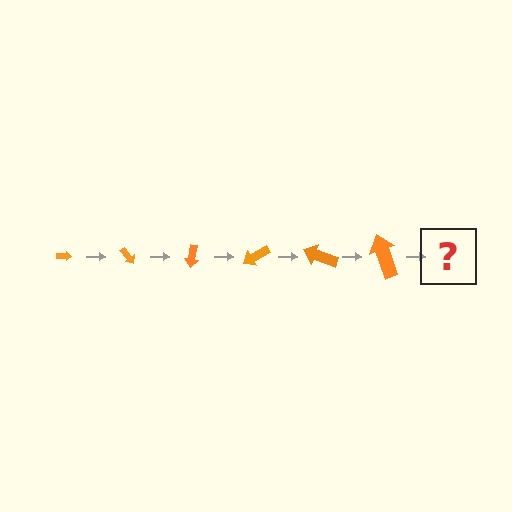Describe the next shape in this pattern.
It should be an arrow, larger than the previous one and rotated 300 degrees from the start.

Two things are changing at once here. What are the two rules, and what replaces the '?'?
The two rules are that the arrow grows larger each step and it rotates 50 degrees each step. The '?' should be an arrow, larger than the previous one and rotated 300 degrees from the start.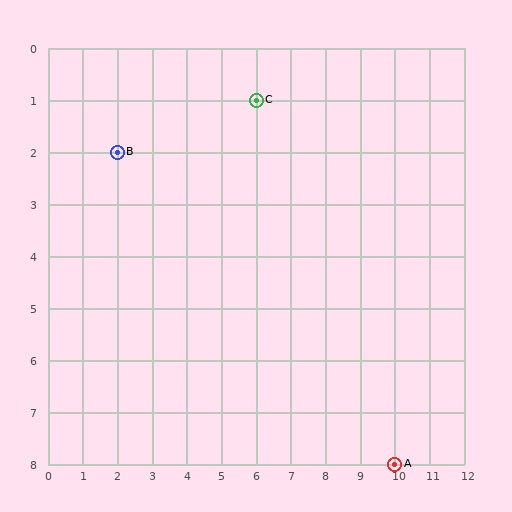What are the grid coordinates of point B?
Point B is at grid coordinates (2, 2).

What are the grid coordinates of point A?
Point A is at grid coordinates (10, 8).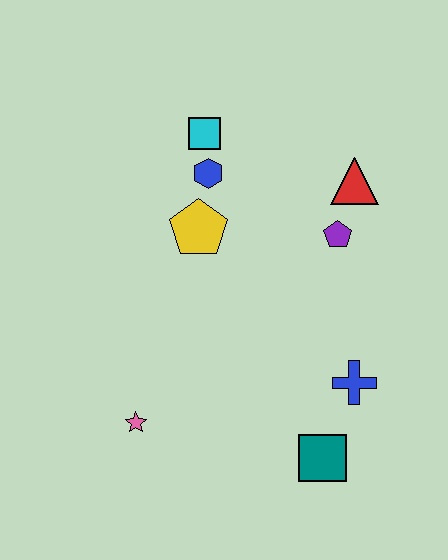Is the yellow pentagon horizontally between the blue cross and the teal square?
No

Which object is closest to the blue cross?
The teal square is closest to the blue cross.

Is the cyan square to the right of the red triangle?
No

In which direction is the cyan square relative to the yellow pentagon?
The cyan square is above the yellow pentagon.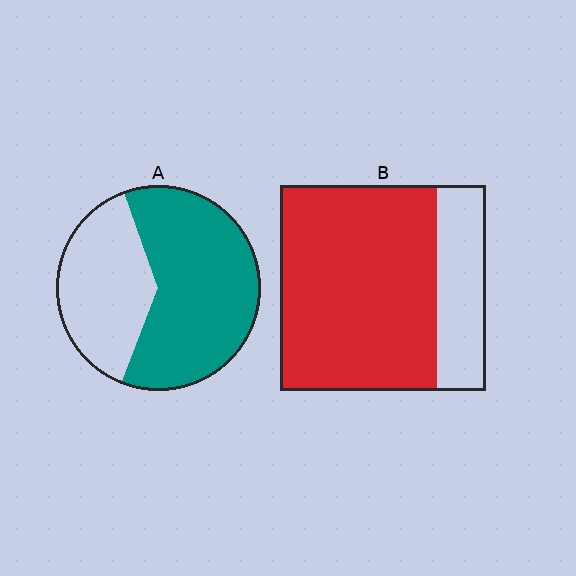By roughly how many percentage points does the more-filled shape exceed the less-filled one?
By roughly 15 percentage points (B over A).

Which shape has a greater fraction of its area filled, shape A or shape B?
Shape B.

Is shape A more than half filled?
Yes.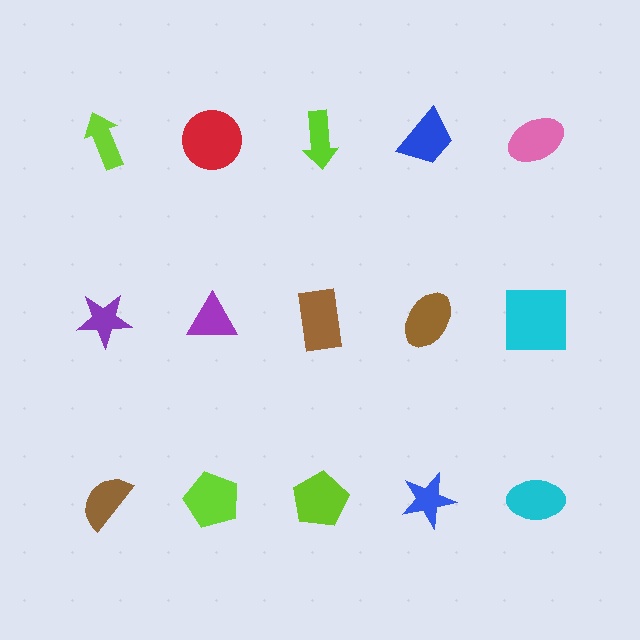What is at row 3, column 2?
A lime pentagon.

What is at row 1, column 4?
A blue trapezoid.